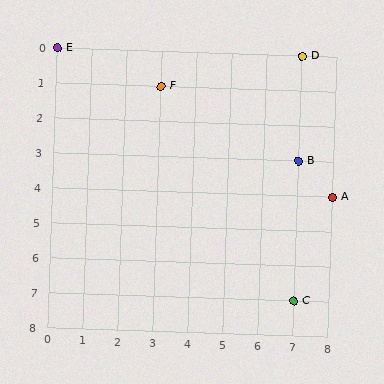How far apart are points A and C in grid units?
Points A and C are 1 column and 3 rows apart (about 3.2 grid units diagonally).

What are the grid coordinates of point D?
Point D is at grid coordinates (7, 0).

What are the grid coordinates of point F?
Point F is at grid coordinates (3, 1).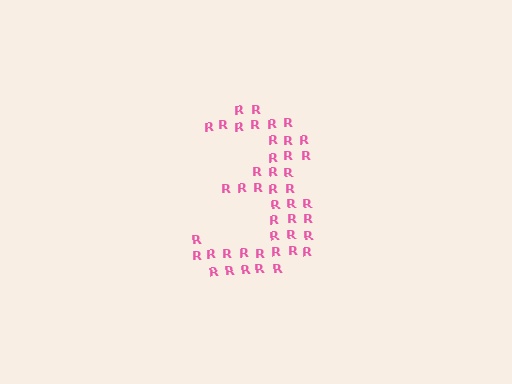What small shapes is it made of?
It is made of small letter R's.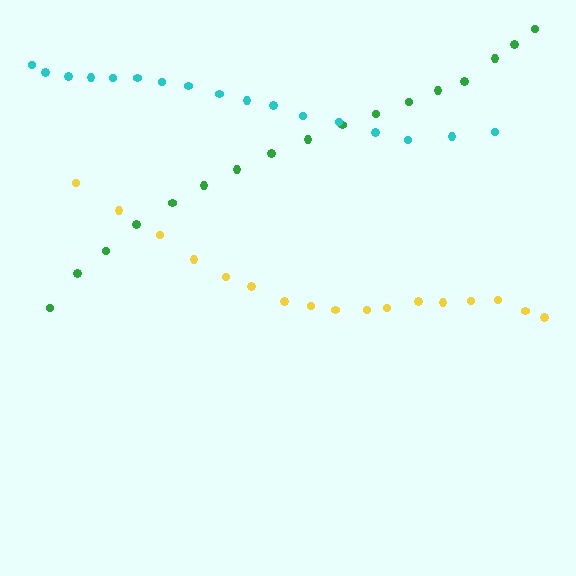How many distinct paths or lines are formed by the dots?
There are 3 distinct paths.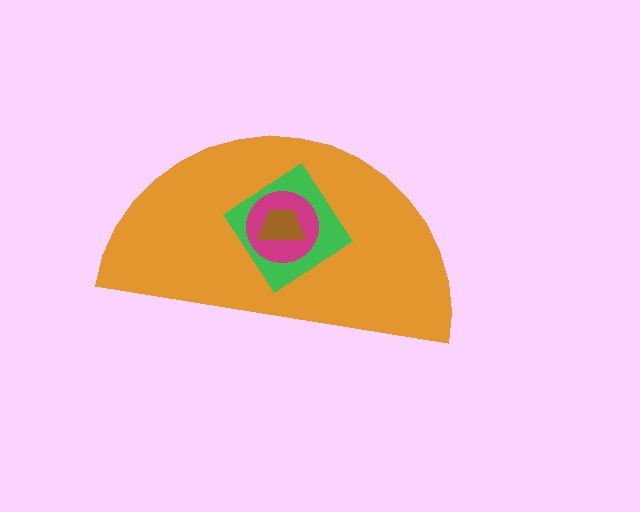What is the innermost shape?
The brown trapezoid.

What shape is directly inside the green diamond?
The magenta circle.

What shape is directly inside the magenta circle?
The brown trapezoid.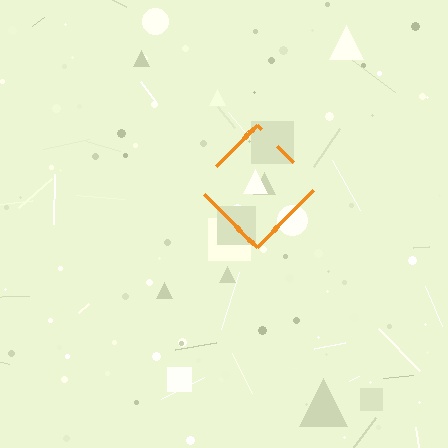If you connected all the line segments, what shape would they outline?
They would outline a diamond.